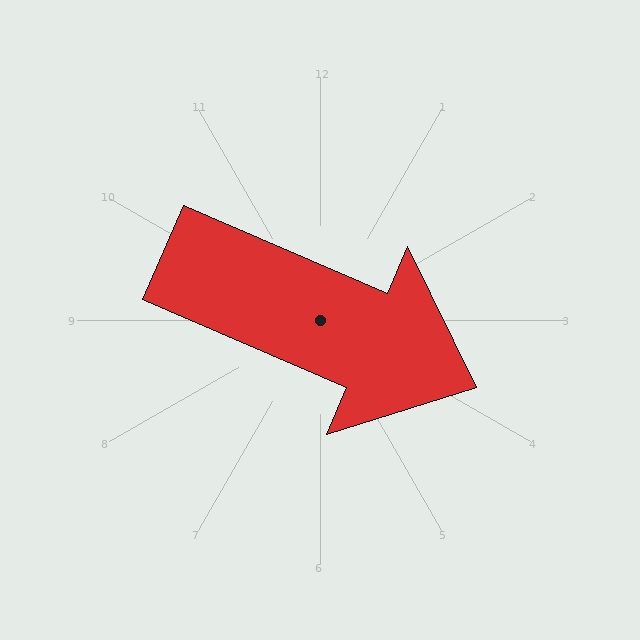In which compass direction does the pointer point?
Southeast.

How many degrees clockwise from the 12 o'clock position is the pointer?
Approximately 113 degrees.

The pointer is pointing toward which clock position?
Roughly 4 o'clock.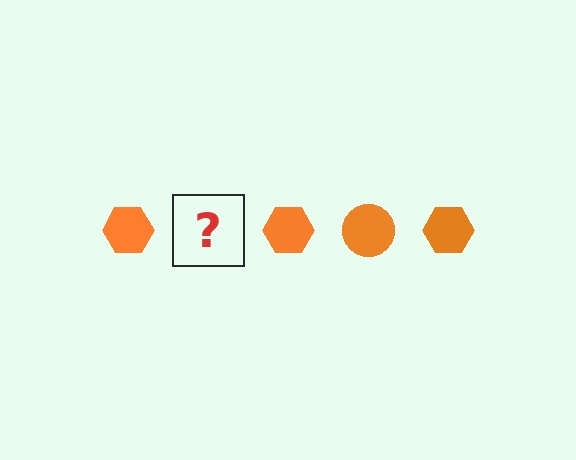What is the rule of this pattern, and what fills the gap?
The rule is that the pattern cycles through hexagon, circle shapes in orange. The gap should be filled with an orange circle.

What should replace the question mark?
The question mark should be replaced with an orange circle.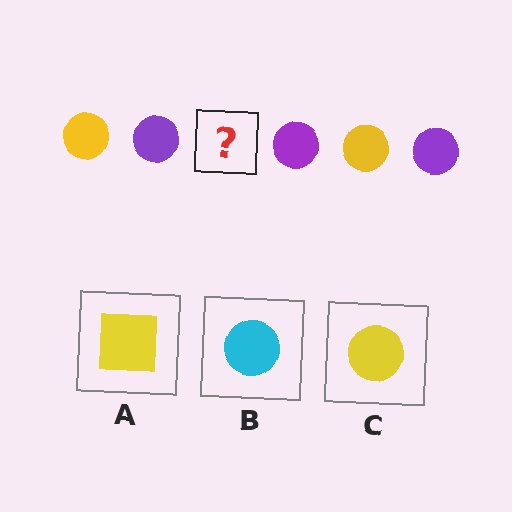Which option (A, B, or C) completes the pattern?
C.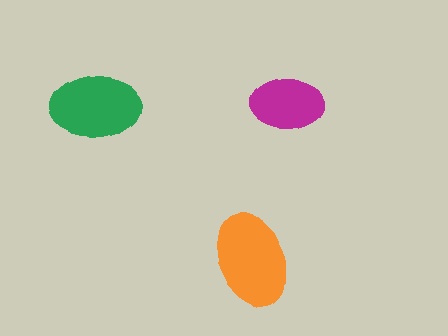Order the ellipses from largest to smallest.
the orange one, the green one, the magenta one.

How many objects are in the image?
There are 3 objects in the image.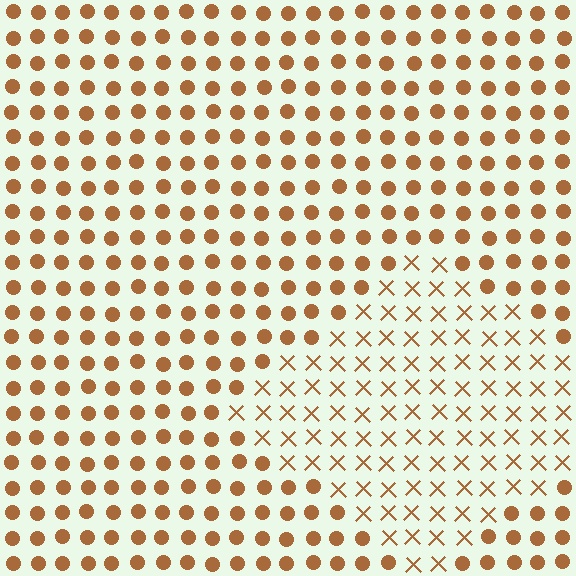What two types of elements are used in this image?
The image uses X marks inside the diamond region and circles outside it.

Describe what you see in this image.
The image is filled with small brown elements arranged in a uniform grid. A diamond-shaped region contains X marks, while the surrounding area contains circles. The boundary is defined purely by the change in element shape.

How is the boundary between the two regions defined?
The boundary is defined by a change in element shape: X marks inside vs. circles outside. All elements share the same color and spacing.